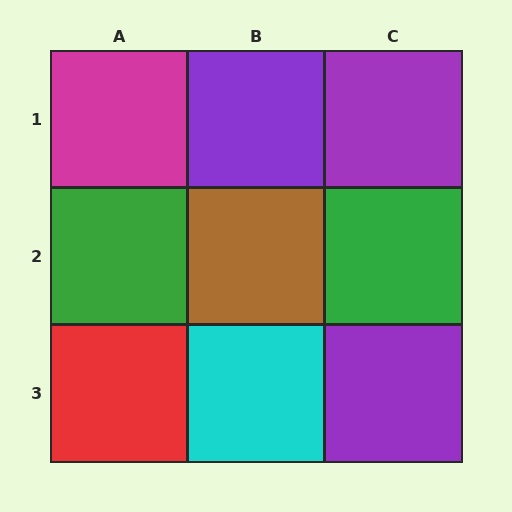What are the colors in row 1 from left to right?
Magenta, purple, purple.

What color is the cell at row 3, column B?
Cyan.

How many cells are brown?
1 cell is brown.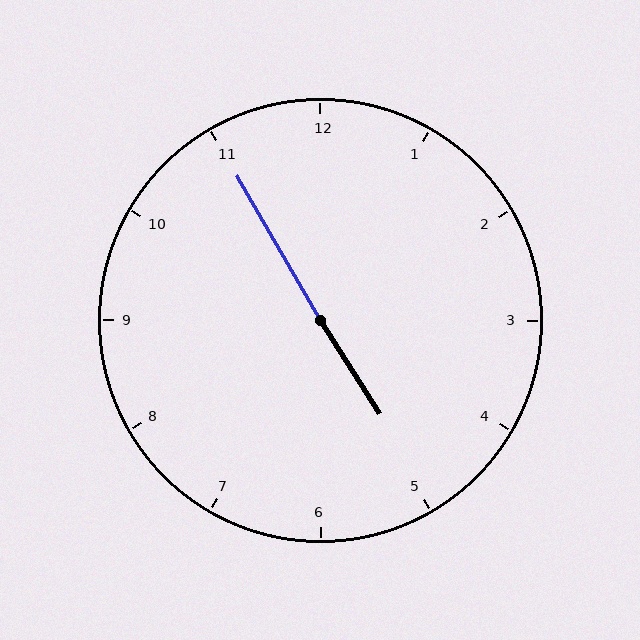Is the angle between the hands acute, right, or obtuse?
It is obtuse.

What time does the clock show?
4:55.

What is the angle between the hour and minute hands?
Approximately 178 degrees.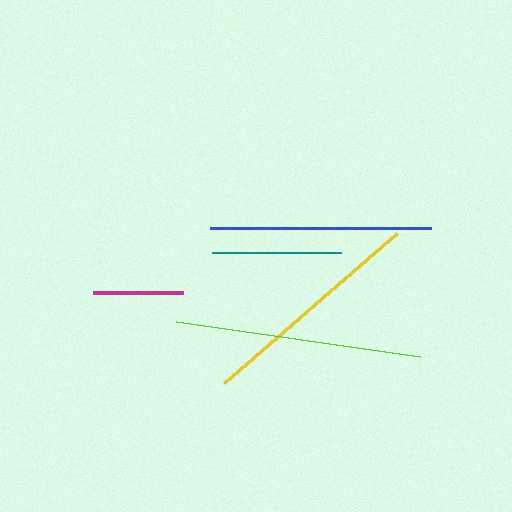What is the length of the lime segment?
The lime segment is approximately 246 pixels long.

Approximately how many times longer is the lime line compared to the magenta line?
The lime line is approximately 2.7 times the length of the magenta line.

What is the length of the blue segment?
The blue segment is approximately 222 pixels long.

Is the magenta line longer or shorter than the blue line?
The blue line is longer than the magenta line.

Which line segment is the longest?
The lime line is the longest at approximately 246 pixels.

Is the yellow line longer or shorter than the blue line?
The yellow line is longer than the blue line.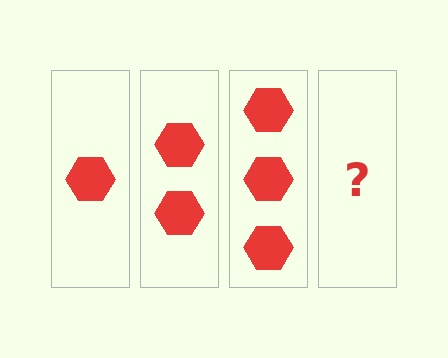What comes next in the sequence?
The next element should be 4 hexagons.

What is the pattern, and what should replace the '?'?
The pattern is that each step adds one more hexagon. The '?' should be 4 hexagons.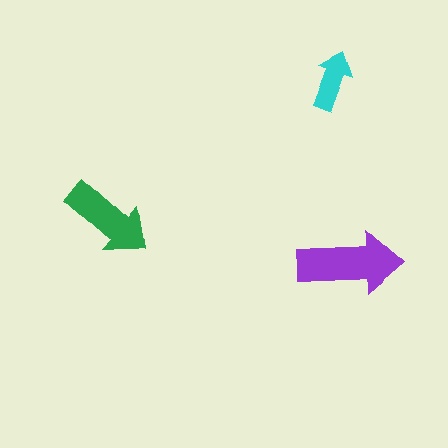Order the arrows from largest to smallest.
the purple one, the green one, the cyan one.